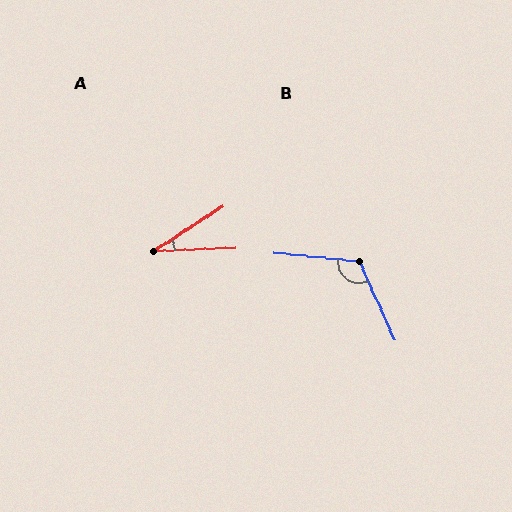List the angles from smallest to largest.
A (31°), B (120°).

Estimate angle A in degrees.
Approximately 31 degrees.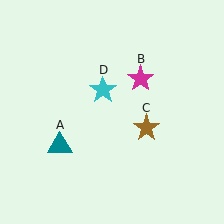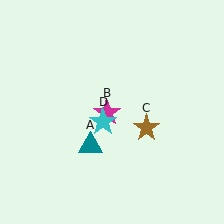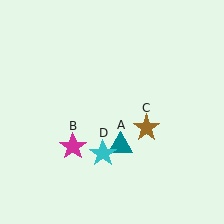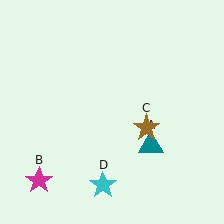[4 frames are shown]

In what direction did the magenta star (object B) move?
The magenta star (object B) moved down and to the left.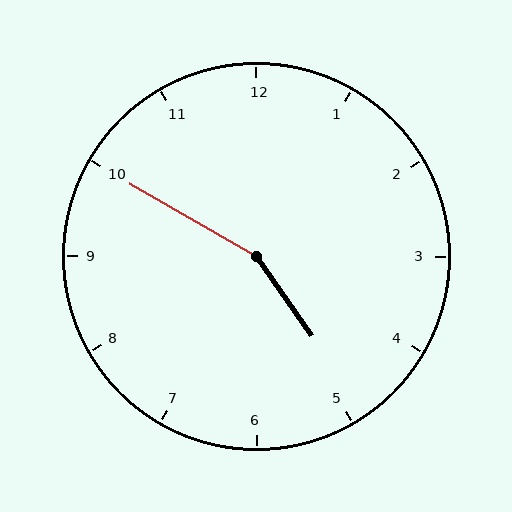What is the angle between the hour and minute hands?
Approximately 155 degrees.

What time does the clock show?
4:50.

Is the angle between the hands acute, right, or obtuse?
It is obtuse.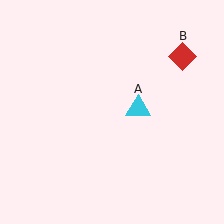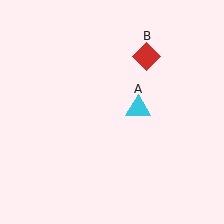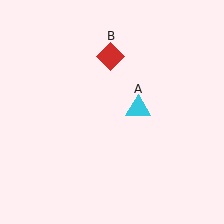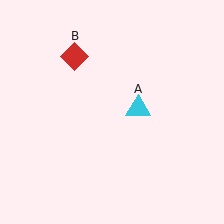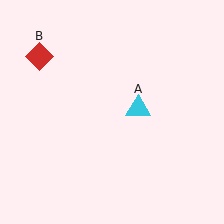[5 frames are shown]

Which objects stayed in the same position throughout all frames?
Cyan triangle (object A) remained stationary.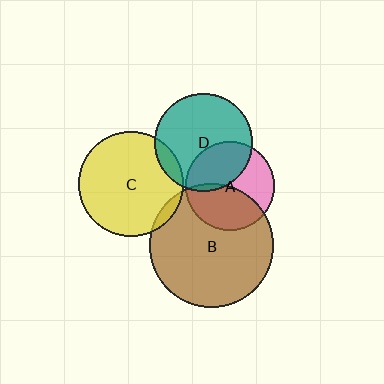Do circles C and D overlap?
Yes.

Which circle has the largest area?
Circle B (brown).